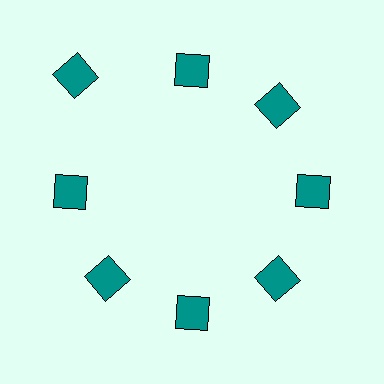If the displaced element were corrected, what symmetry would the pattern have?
It would have 8-fold rotational symmetry — the pattern would map onto itself every 45 degrees.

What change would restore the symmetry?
The symmetry would be restored by moving it inward, back onto the ring so that all 8 squares sit at equal angles and equal distance from the center.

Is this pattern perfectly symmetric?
No. The 8 teal squares are arranged in a ring, but one element near the 10 o'clock position is pushed outward from the center, breaking the 8-fold rotational symmetry.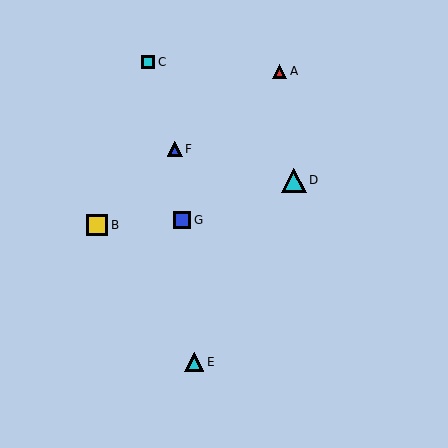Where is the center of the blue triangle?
The center of the blue triangle is at (175, 149).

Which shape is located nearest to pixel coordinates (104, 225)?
The yellow square (labeled B) at (97, 225) is nearest to that location.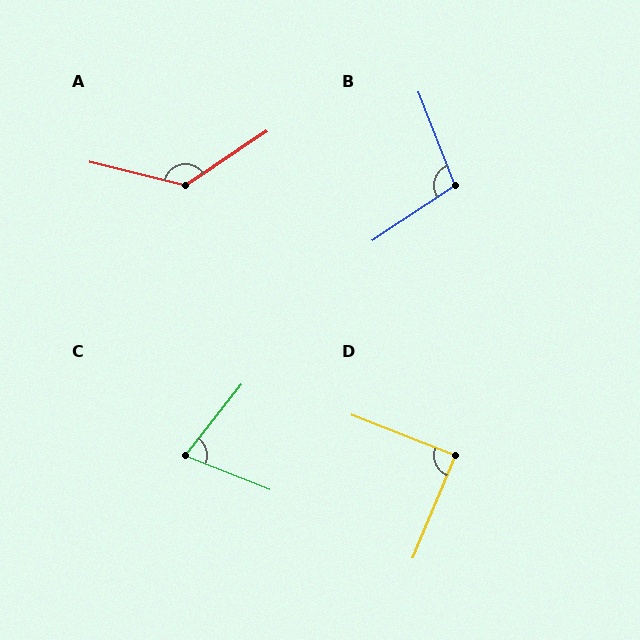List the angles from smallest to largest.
C (73°), D (88°), B (102°), A (132°).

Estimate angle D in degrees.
Approximately 88 degrees.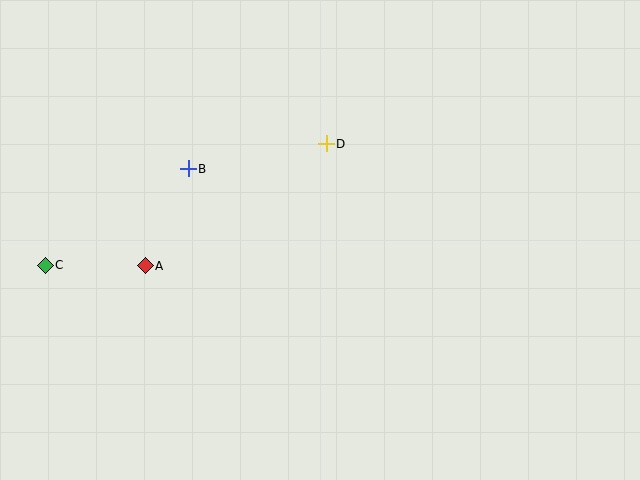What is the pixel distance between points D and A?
The distance between D and A is 218 pixels.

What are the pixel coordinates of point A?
Point A is at (145, 266).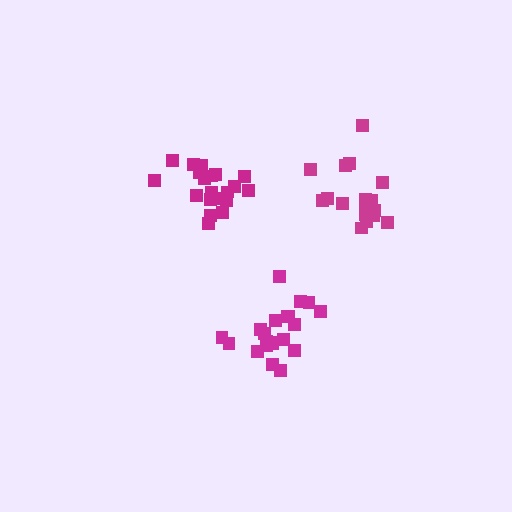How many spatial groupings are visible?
There are 3 spatial groupings.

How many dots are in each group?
Group 1: 17 dots, Group 2: 21 dots, Group 3: 21 dots (59 total).